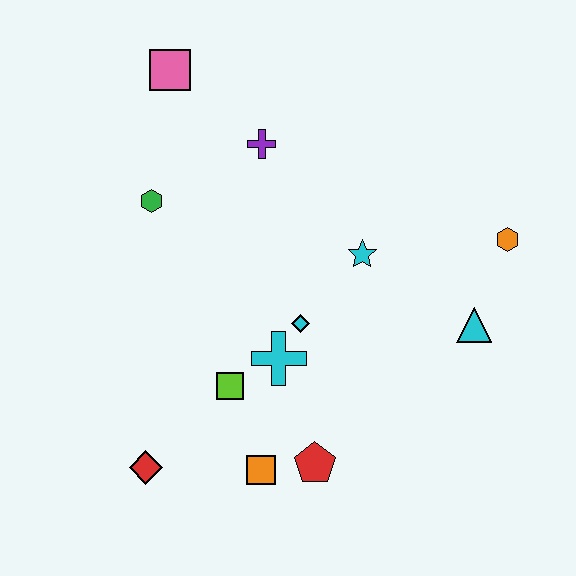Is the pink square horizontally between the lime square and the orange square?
No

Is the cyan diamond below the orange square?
No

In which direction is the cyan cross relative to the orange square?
The cyan cross is above the orange square.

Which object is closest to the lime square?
The cyan cross is closest to the lime square.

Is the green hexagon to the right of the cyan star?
No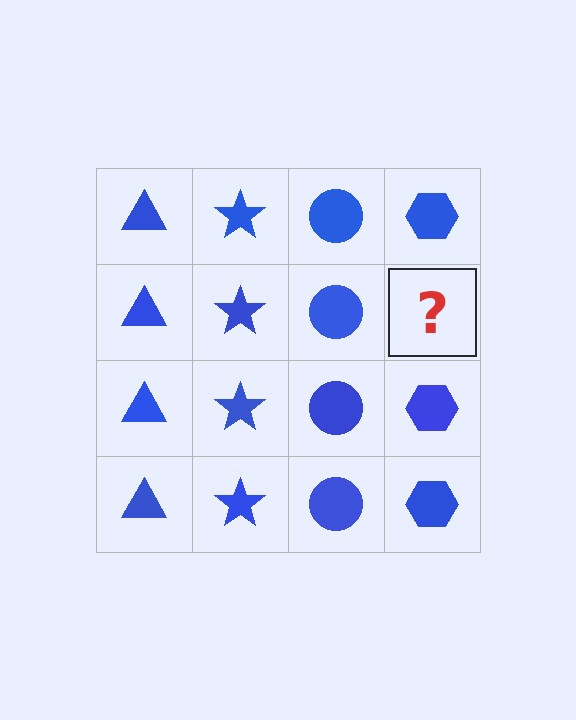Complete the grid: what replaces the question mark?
The question mark should be replaced with a blue hexagon.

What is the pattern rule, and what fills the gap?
The rule is that each column has a consistent shape. The gap should be filled with a blue hexagon.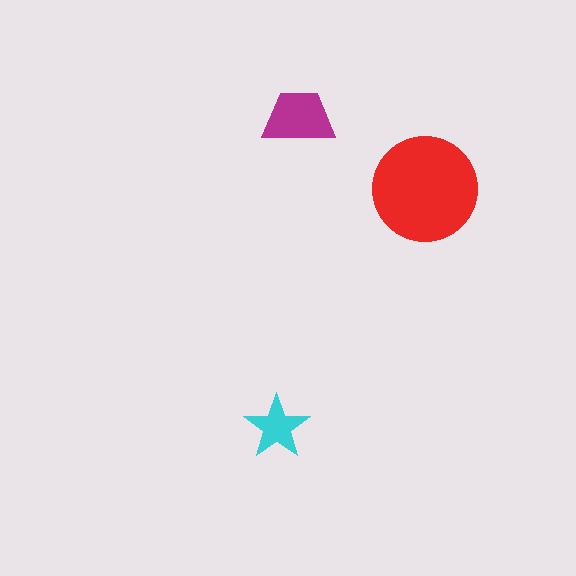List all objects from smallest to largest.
The cyan star, the magenta trapezoid, the red circle.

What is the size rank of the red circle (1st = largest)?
1st.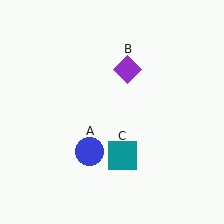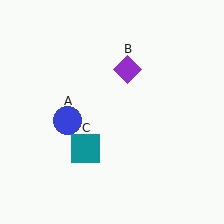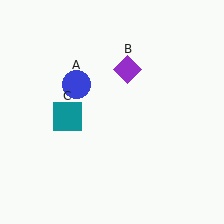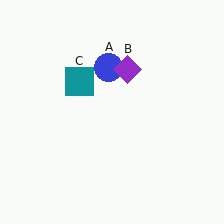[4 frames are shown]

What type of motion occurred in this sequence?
The blue circle (object A), teal square (object C) rotated clockwise around the center of the scene.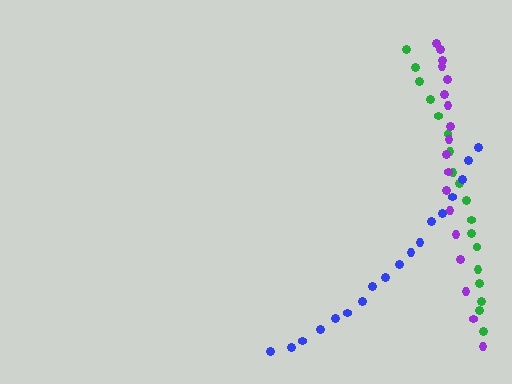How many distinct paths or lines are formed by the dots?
There are 3 distinct paths.